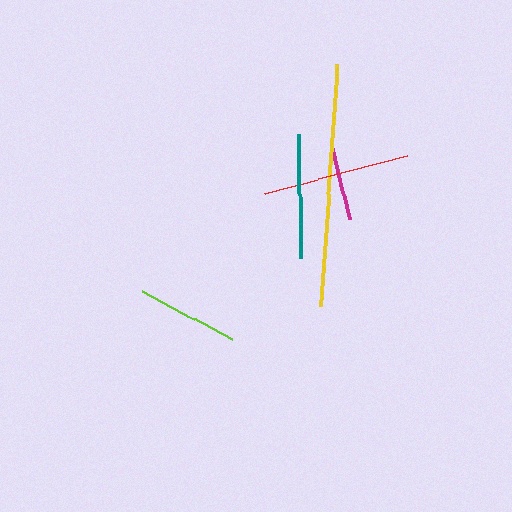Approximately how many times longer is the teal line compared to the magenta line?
The teal line is approximately 1.6 times the length of the magenta line.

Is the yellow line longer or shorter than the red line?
The yellow line is longer than the red line.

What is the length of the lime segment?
The lime segment is approximately 102 pixels long.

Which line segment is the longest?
The yellow line is the longest at approximately 243 pixels.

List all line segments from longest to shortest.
From longest to shortest: yellow, red, teal, lime, magenta.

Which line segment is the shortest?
The magenta line is the shortest at approximately 76 pixels.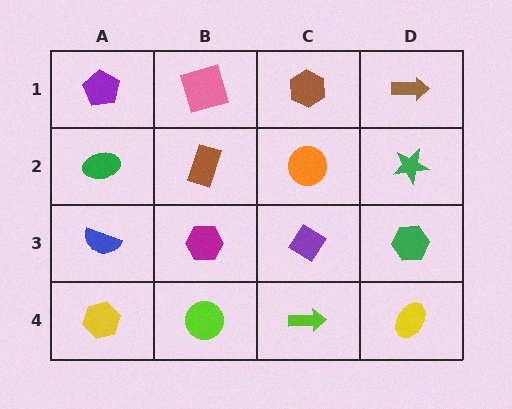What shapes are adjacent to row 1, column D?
A green star (row 2, column D), a brown hexagon (row 1, column C).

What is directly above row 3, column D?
A green star.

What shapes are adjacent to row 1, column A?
A green ellipse (row 2, column A), a pink square (row 1, column B).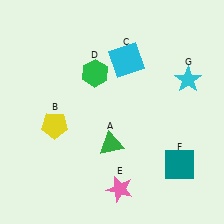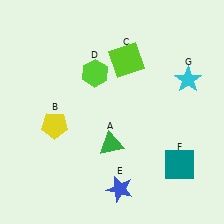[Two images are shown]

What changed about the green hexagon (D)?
In Image 1, D is green. In Image 2, it changed to lime.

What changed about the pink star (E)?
In Image 1, E is pink. In Image 2, it changed to blue.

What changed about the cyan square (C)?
In Image 1, C is cyan. In Image 2, it changed to lime.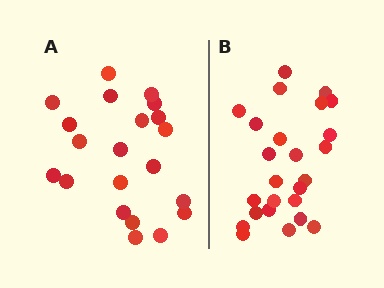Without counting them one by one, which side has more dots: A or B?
Region B (the right region) has more dots.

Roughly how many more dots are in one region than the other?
Region B has about 4 more dots than region A.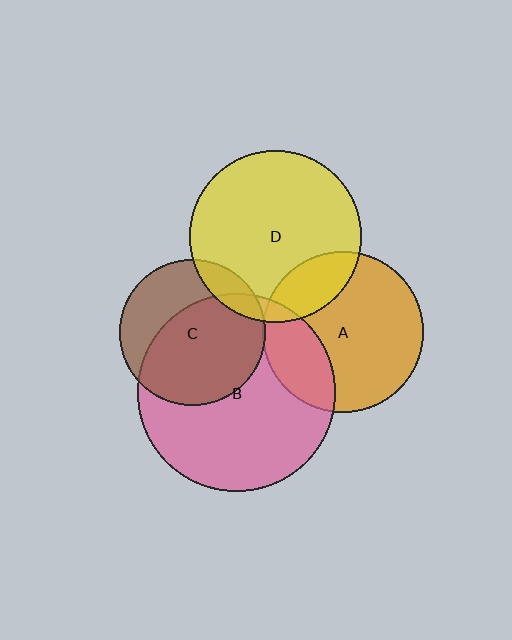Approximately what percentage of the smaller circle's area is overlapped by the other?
Approximately 65%.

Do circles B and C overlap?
Yes.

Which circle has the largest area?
Circle B (pink).